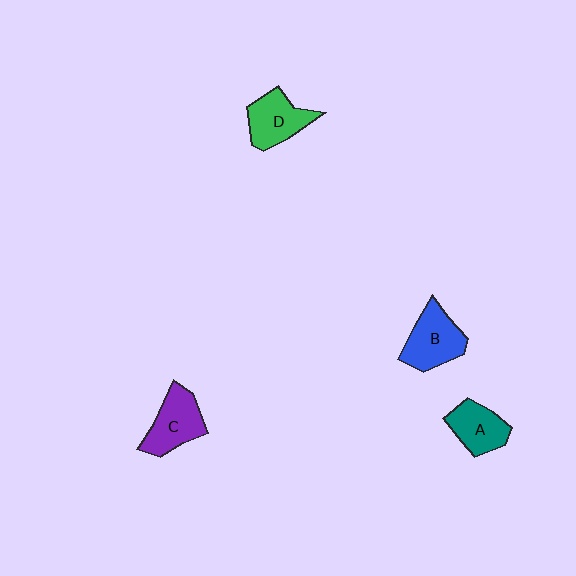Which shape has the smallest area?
Shape A (teal).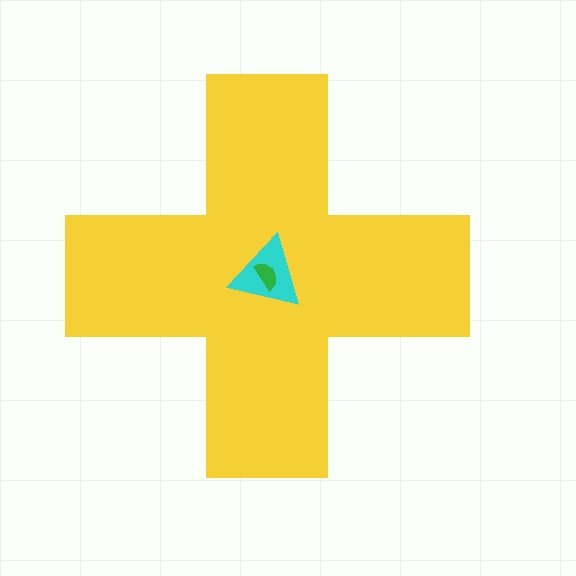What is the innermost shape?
The green semicircle.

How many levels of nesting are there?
3.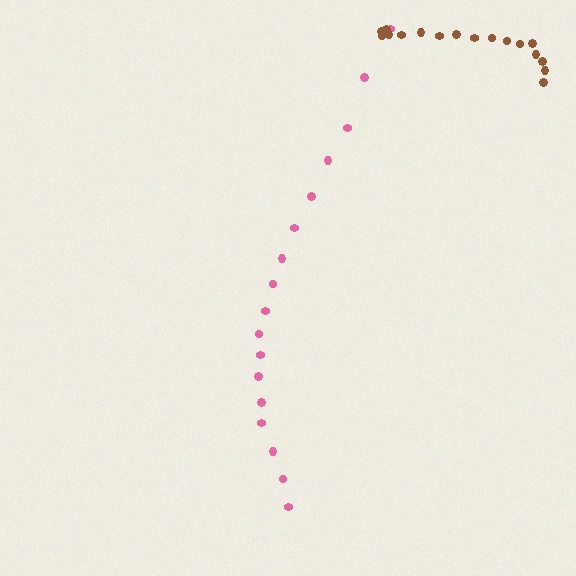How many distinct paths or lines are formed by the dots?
There are 2 distinct paths.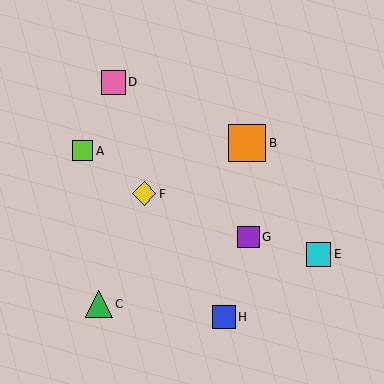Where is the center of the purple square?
The center of the purple square is at (249, 237).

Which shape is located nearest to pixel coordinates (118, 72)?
The pink square (labeled D) at (113, 82) is nearest to that location.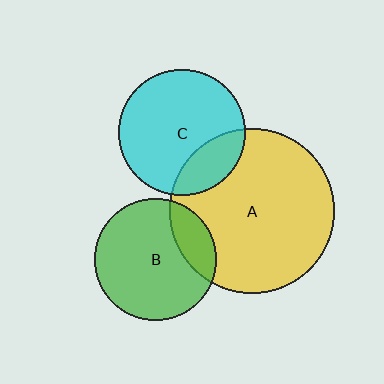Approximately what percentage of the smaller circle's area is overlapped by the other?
Approximately 20%.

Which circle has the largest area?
Circle A (yellow).